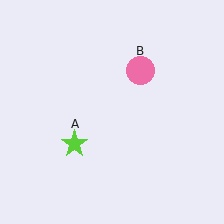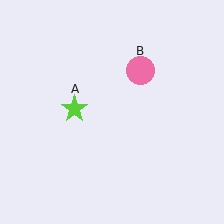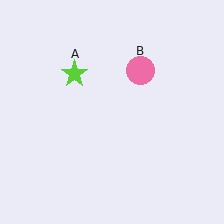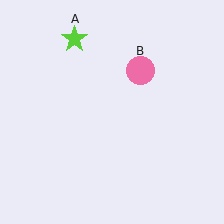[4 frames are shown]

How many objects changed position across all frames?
1 object changed position: lime star (object A).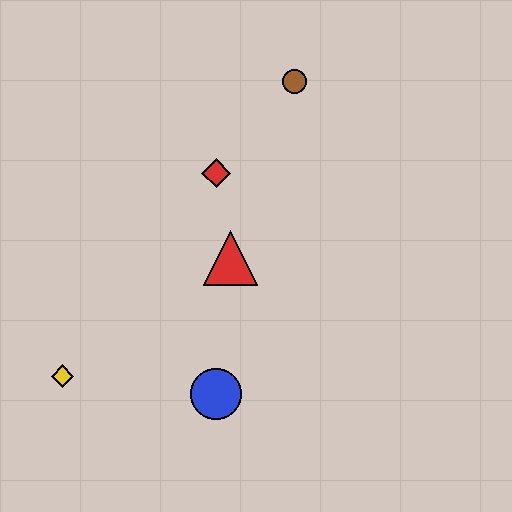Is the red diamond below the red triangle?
No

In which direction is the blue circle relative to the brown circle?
The blue circle is below the brown circle.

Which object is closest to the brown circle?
The red diamond is closest to the brown circle.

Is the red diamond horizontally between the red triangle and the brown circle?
No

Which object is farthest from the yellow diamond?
The brown circle is farthest from the yellow diamond.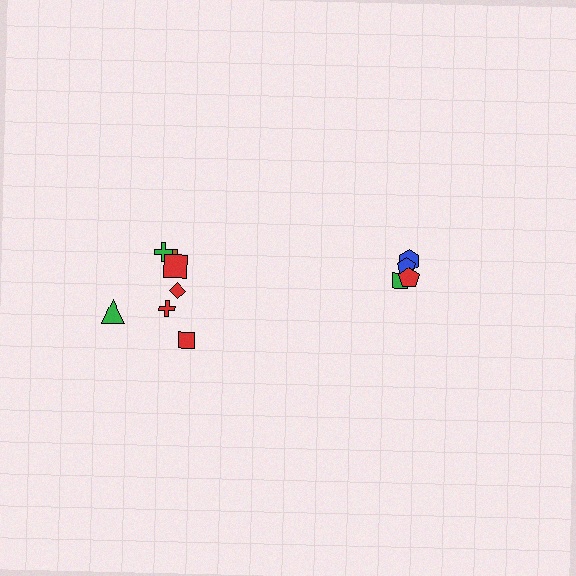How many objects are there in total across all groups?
There are 11 objects.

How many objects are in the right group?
There are 4 objects.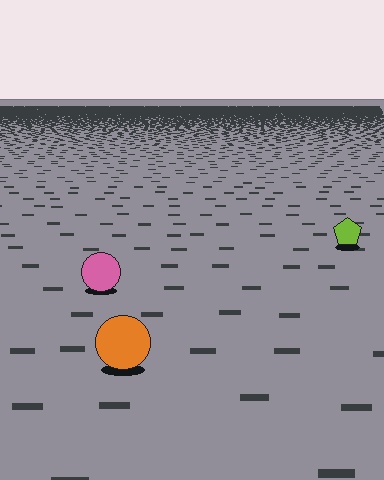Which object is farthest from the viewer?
The lime pentagon is farthest from the viewer. It appears smaller and the ground texture around it is denser.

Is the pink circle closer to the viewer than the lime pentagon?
Yes. The pink circle is closer — you can tell from the texture gradient: the ground texture is coarser near it.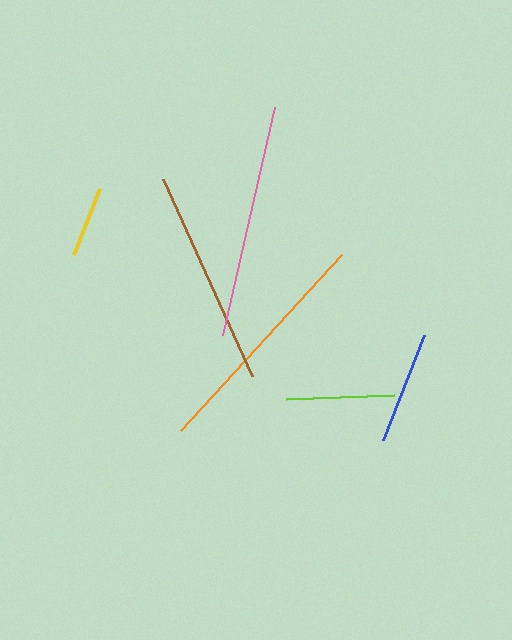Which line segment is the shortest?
The yellow line is the shortest at approximately 71 pixels.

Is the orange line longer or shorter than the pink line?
The orange line is longer than the pink line.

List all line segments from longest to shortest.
From longest to shortest: orange, pink, brown, blue, lime, yellow.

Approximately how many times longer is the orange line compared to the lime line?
The orange line is approximately 2.2 times the length of the lime line.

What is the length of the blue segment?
The blue segment is approximately 112 pixels long.